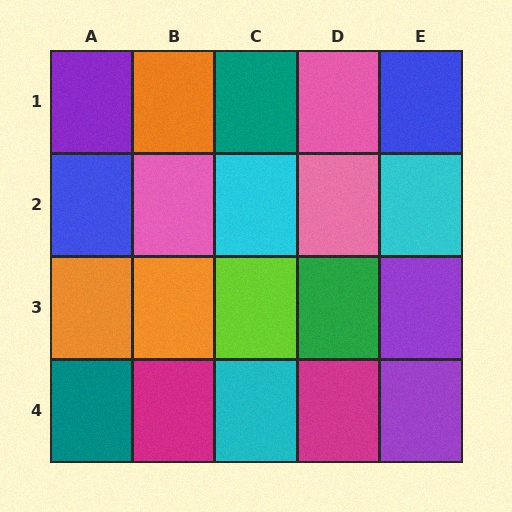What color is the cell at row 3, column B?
Orange.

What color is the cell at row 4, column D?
Magenta.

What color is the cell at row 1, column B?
Orange.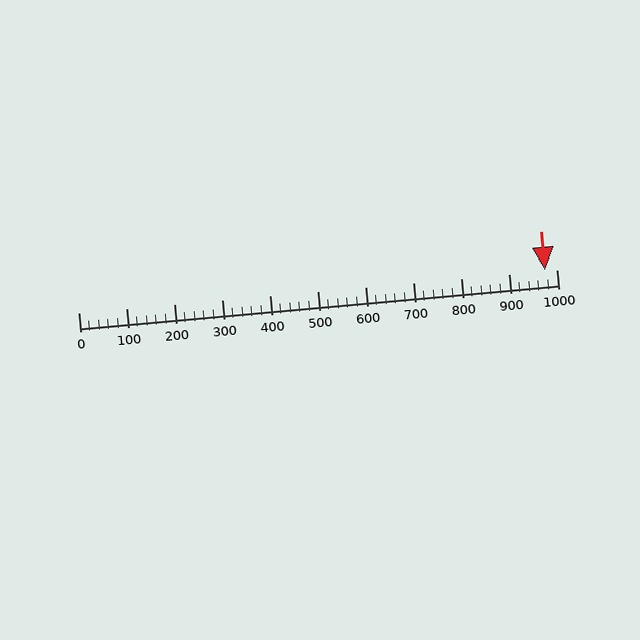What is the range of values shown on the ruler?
The ruler shows values from 0 to 1000.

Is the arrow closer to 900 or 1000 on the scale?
The arrow is closer to 1000.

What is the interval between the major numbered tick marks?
The major tick marks are spaced 100 units apart.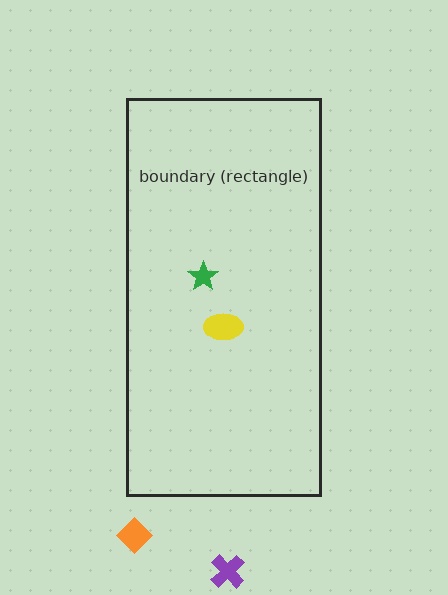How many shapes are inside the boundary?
2 inside, 2 outside.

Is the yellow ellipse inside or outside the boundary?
Inside.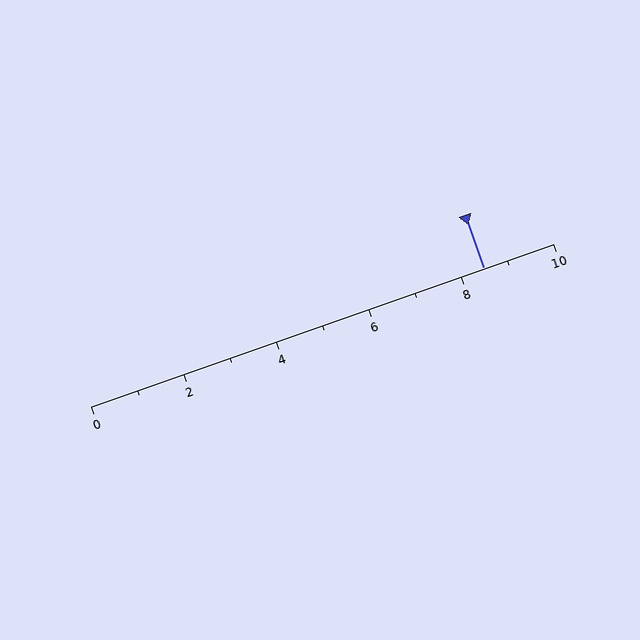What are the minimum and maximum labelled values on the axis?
The axis runs from 0 to 10.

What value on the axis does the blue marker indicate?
The marker indicates approximately 8.5.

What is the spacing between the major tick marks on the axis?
The major ticks are spaced 2 apart.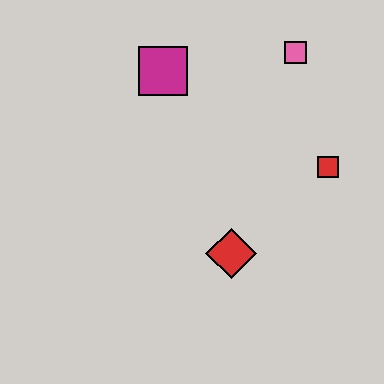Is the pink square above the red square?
Yes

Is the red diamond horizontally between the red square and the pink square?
No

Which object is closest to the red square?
The pink square is closest to the red square.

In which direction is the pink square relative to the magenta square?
The pink square is to the right of the magenta square.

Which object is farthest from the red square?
The magenta square is farthest from the red square.